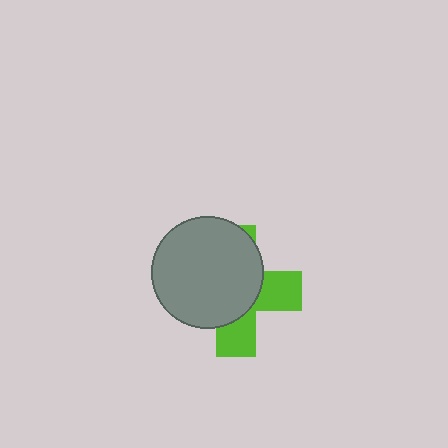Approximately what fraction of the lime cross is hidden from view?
Roughly 63% of the lime cross is hidden behind the gray circle.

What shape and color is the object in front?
The object in front is a gray circle.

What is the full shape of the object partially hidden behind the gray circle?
The partially hidden object is a lime cross.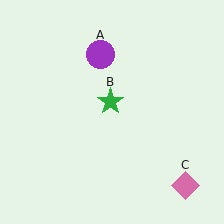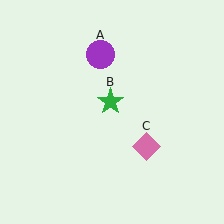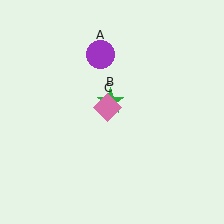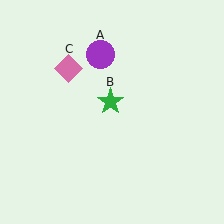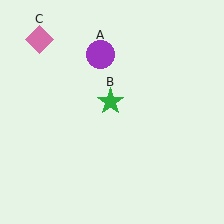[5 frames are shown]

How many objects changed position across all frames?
1 object changed position: pink diamond (object C).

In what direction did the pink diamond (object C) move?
The pink diamond (object C) moved up and to the left.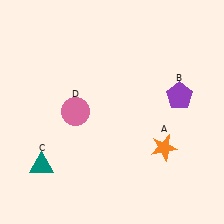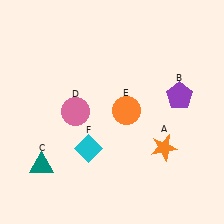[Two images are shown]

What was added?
An orange circle (E), a cyan diamond (F) were added in Image 2.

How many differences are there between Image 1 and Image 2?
There are 2 differences between the two images.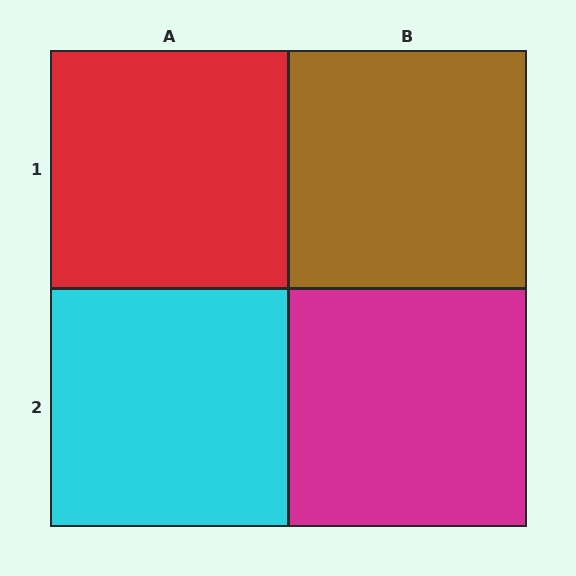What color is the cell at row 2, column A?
Cyan.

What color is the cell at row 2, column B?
Magenta.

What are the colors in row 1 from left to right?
Red, brown.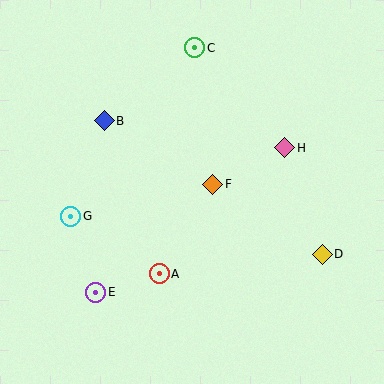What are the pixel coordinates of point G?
Point G is at (71, 216).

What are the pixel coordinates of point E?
Point E is at (96, 292).